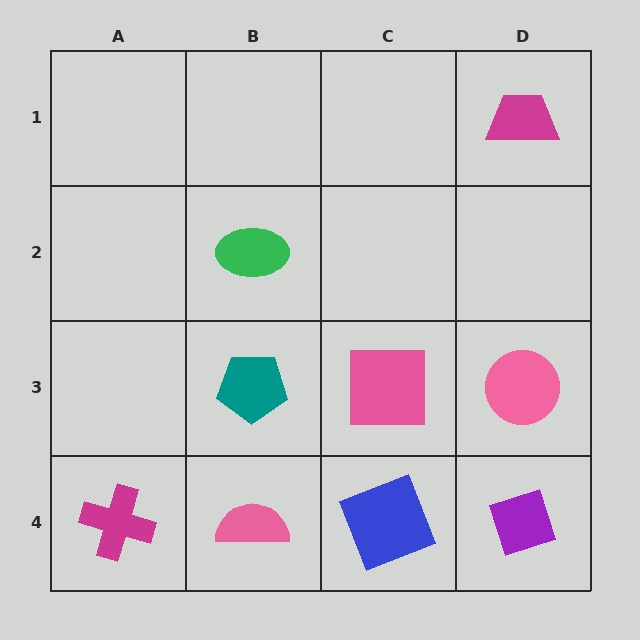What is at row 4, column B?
A pink semicircle.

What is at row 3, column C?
A pink square.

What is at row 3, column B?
A teal pentagon.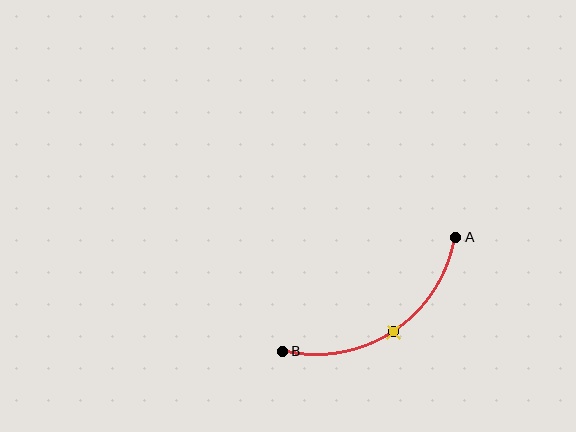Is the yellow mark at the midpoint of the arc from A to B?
Yes. The yellow mark lies on the arc at equal arc-length from both A and B — it is the arc midpoint.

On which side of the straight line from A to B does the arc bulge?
The arc bulges below the straight line connecting A and B.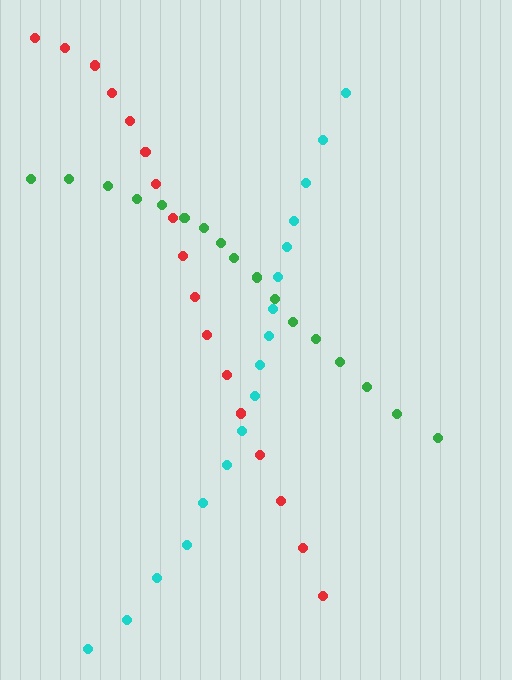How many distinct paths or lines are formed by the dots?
There are 3 distinct paths.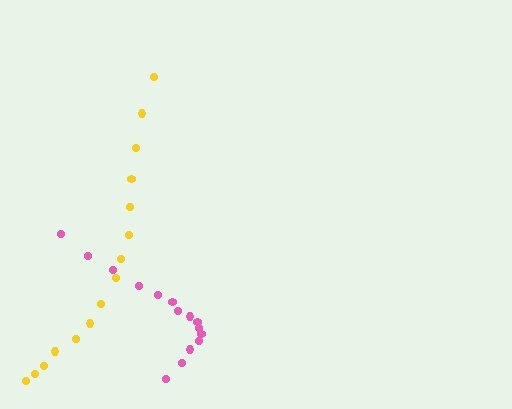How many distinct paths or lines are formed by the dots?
There are 2 distinct paths.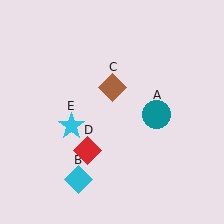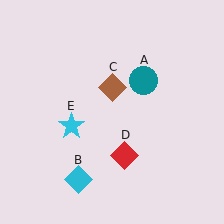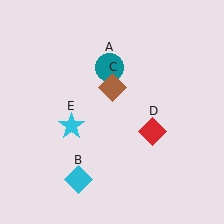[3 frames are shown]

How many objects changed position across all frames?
2 objects changed position: teal circle (object A), red diamond (object D).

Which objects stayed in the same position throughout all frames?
Cyan diamond (object B) and brown diamond (object C) and cyan star (object E) remained stationary.